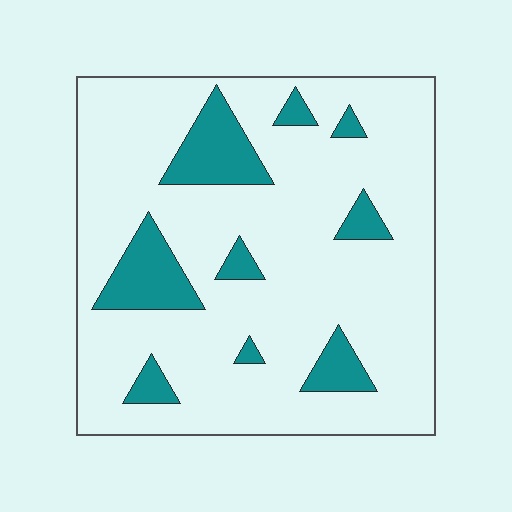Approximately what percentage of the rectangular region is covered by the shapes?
Approximately 15%.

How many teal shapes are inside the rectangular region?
9.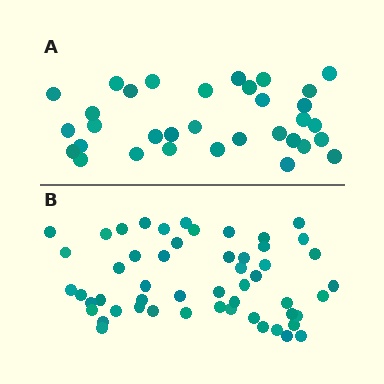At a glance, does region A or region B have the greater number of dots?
Region B (the bottom region) has more dots.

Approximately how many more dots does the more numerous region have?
Region B has approximately 20 more dots than region A.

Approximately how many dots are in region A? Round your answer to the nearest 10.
About 30 dots. (The exact count is 33, which rounds to 30.)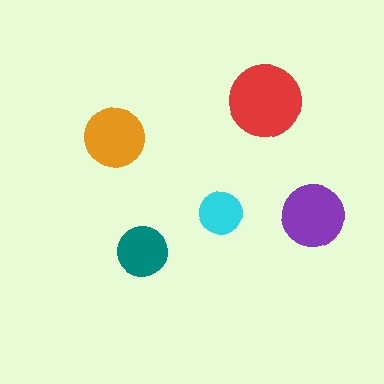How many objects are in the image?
There are 5 objects in the image.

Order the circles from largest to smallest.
the red one, the purple one, the orange one, the teal one, the cyan one.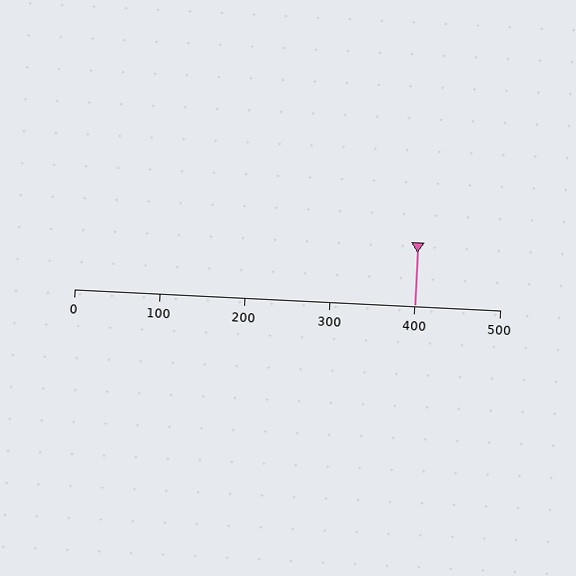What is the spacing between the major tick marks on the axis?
The major ticks are spaced 100 apart.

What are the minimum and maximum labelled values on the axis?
The axis runs from 0 to 500.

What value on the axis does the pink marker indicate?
The marker indicates approximately 400.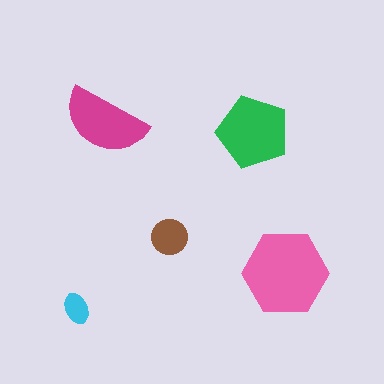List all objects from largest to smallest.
The pink hexagon, the green pentagon, the magenta semicircle, the brown circle, the cyan ellipse.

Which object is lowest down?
The cyan ellipse is bottommost.